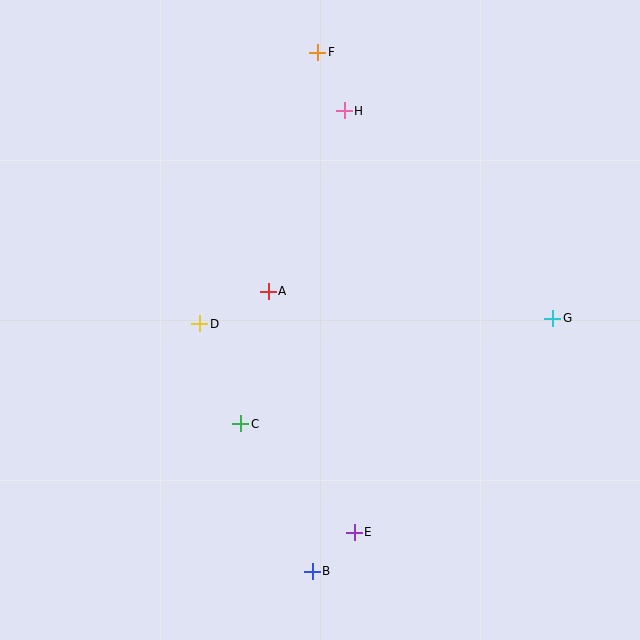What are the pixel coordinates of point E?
Point E is at (354, 532).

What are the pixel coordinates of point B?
Point B is at (312, 571).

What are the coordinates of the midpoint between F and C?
The midpoint between F and C is at (279, 238).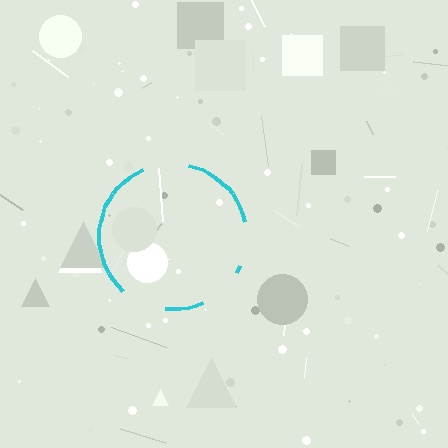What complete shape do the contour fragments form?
The contour fragments form a circle.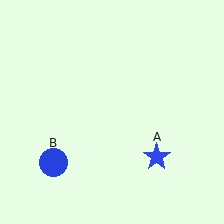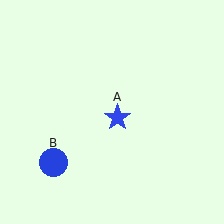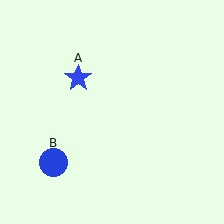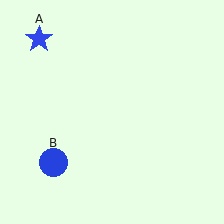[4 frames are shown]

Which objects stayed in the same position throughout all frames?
Blue circle (object B) remained stationary.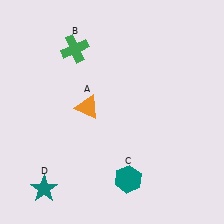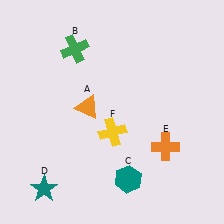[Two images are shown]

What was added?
An orange cross (E), a yellow cross (F) were added in Image 2.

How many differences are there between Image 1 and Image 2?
There are 2 differences between the two images.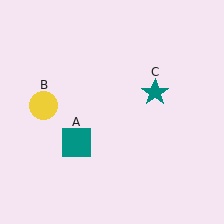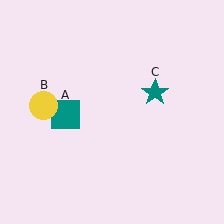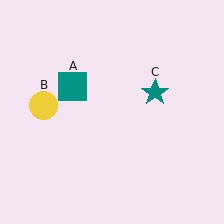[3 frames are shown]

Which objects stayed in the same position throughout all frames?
Yellow circle (object B) and teal star (object C) remained stationary.